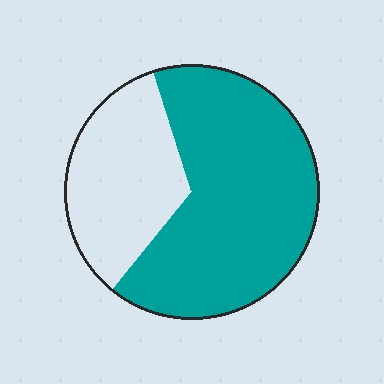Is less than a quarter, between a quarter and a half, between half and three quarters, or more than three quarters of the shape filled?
Between half and three quarters.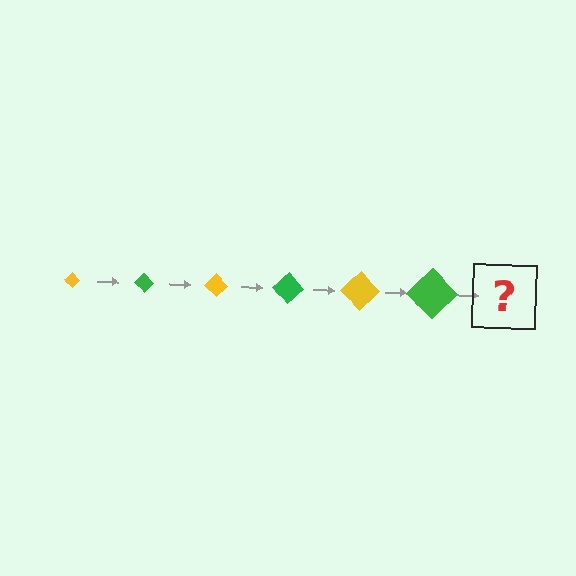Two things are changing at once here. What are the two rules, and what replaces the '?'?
The two rules are that the diamond grows larger each step and the color cycles through yellow and green. The '?' should be a yellow diamond, larger than the previous one.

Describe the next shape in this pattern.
It should be a yellow diamond, larger than the previous one.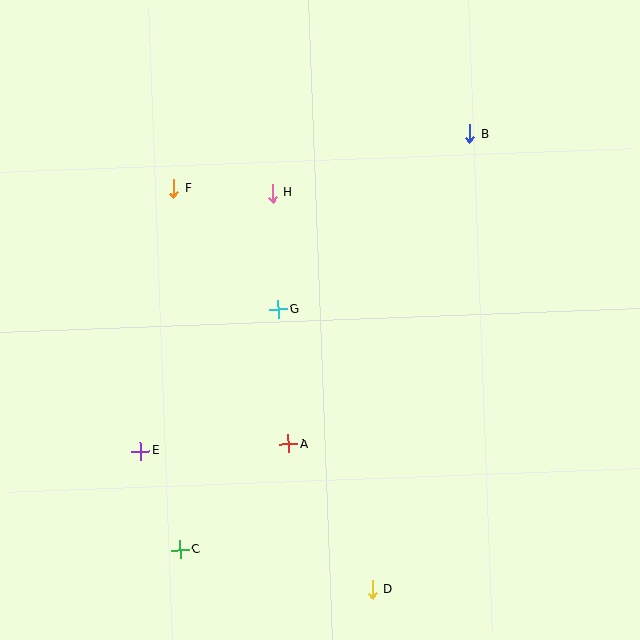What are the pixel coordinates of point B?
Point B is at (470, 134).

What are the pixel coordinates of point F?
Point F is at (174, 188).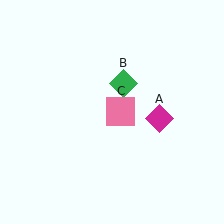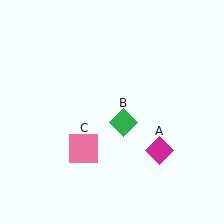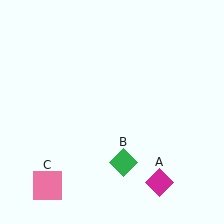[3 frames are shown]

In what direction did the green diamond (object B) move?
The green diamond (object B) moved down.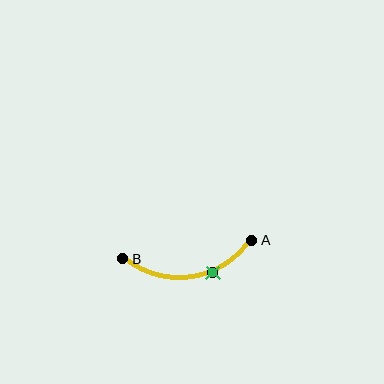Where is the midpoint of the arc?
The arc midpoint is the point on the curve farthest from the straight line joining A and B. It sits below that line.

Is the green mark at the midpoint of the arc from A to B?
No. The green mark lies on the arc but is closer to endpoint A. The arc midpoint would be at the point on the curve equidistant along the arc from both A and B.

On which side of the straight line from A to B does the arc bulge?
The arc bulges below the straight line connecting A and B.